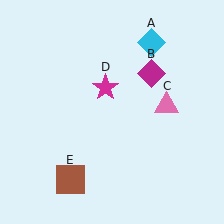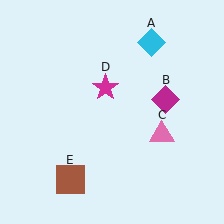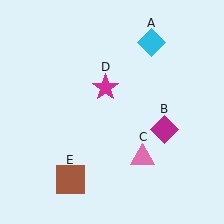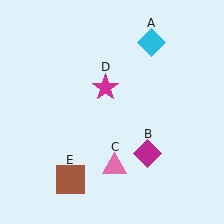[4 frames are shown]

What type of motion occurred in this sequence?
The magenta diamond (object B), pink triangle (object C) rotated clockwise around the center of the scene.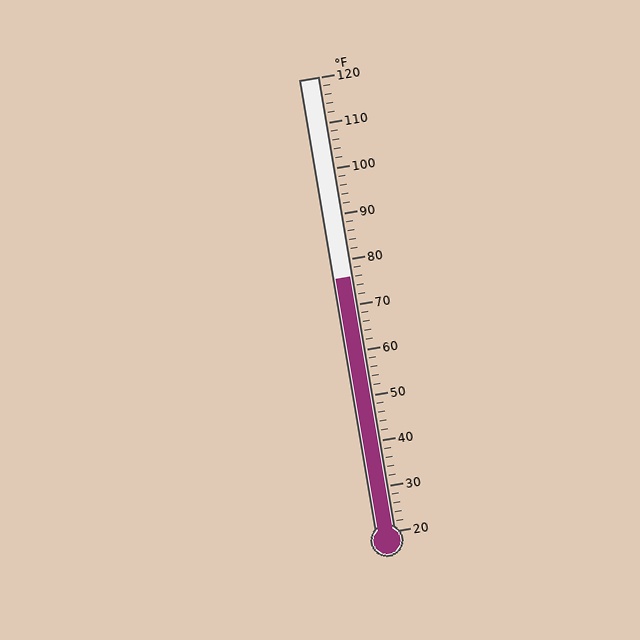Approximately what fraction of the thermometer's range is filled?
The thermometer is filled to approximately 55% of its range.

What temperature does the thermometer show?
The thermometer shows approximately 76°F.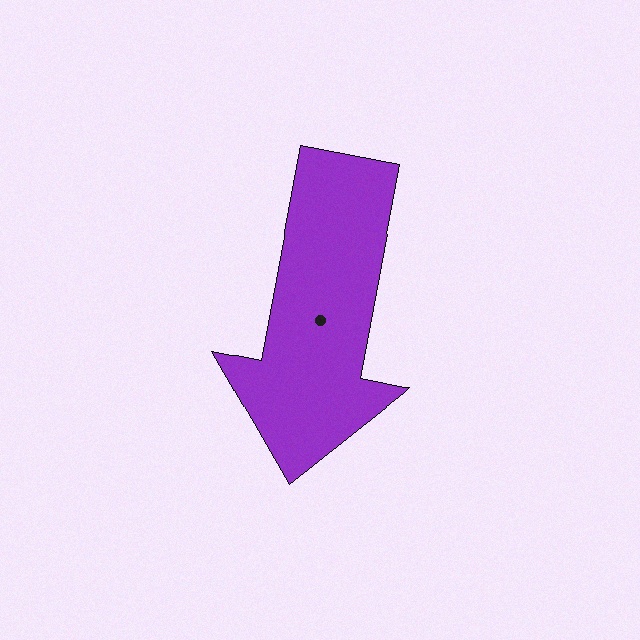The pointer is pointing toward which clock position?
Roughly 6 o'clock.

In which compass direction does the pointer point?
South.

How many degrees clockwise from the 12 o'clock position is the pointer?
Approximately 191 degrees.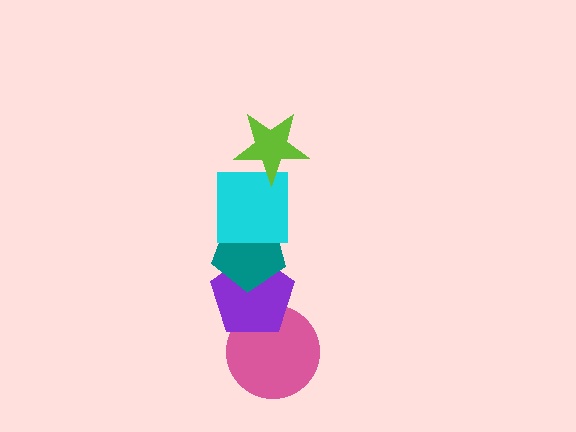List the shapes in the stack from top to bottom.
From top to bottom: the lime star, the cyan square, the teal pentagon, the purple pentagon, the pink circle.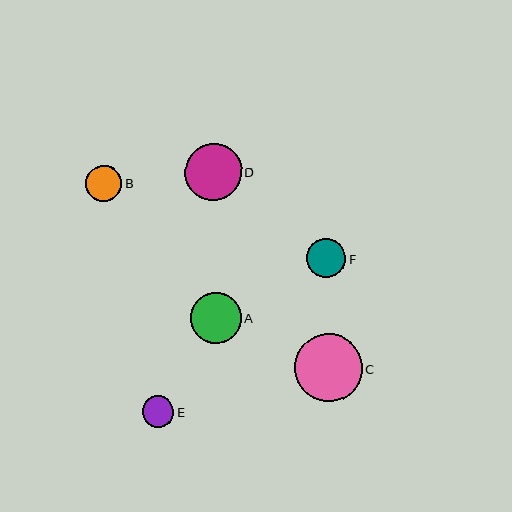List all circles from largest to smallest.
From largest to smallest: C, D, A, F, B, E.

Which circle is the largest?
Circle C is the largest with a size of approximately 68 pixels.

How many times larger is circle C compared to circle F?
Circle C is approximately 1.7 times the size of circle F.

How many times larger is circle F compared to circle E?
Circle F is approximately 1.3 times the size of circle E.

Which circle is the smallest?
Circle E is the smallest with a size of approximately 31 pixels.